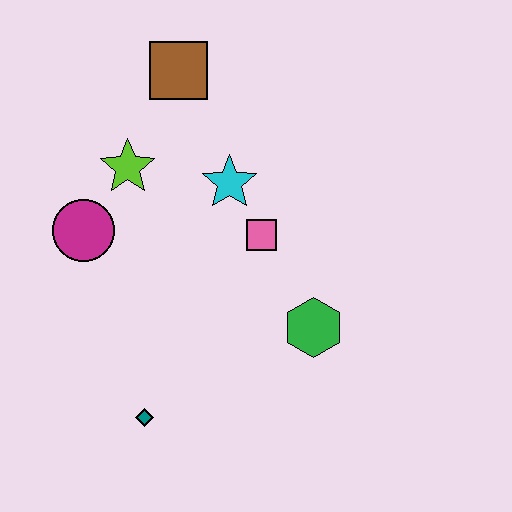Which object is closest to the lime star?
The magenta circle is closest to the lime star.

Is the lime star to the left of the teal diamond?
Yes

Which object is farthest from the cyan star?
The teal diamond is farthest from the cyan star.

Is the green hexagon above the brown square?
No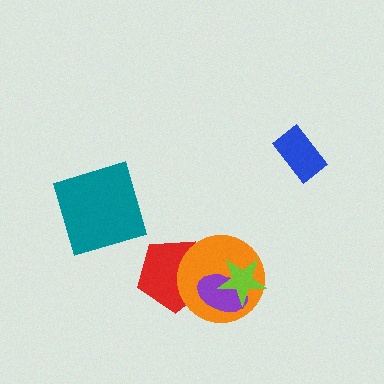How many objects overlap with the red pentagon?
2 objects overlap with the red pentagon.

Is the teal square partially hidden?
No, no other shape covers it.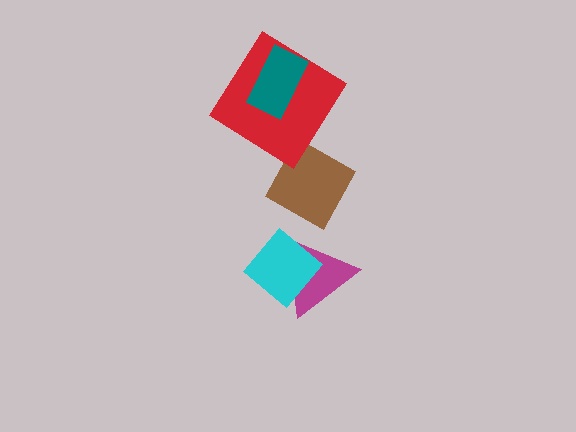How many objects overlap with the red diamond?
1 object overlaps with the red diamond.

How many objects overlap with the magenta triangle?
1 object overlaps with the magenta triangle.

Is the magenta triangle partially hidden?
Yes, it is partially covered by another shape.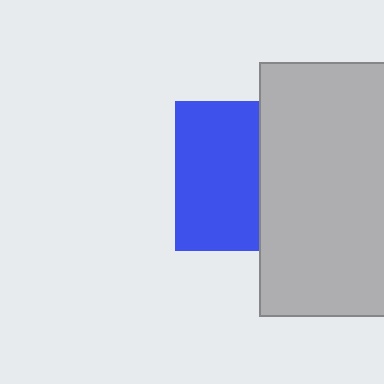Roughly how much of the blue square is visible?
About half of it is visible (roughly 56%).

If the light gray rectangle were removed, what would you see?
You would see the complete blue square.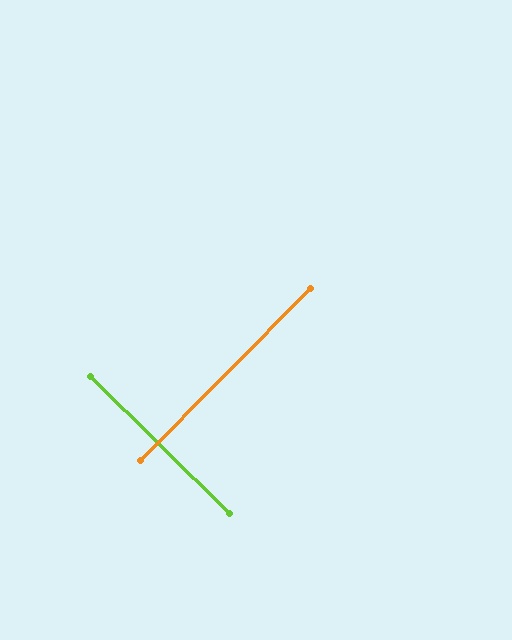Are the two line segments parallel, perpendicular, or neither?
Perpendicular — they meet at approximately 90°.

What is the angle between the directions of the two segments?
Approximately 90 degrees.